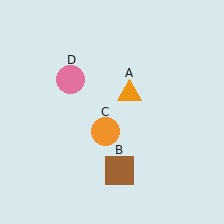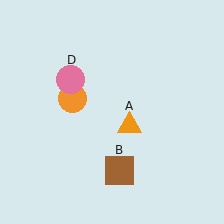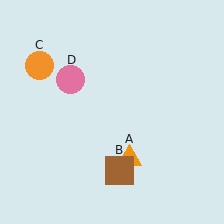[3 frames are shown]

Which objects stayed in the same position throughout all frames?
Brown square (object B) and pink circle (object D) remained stationary.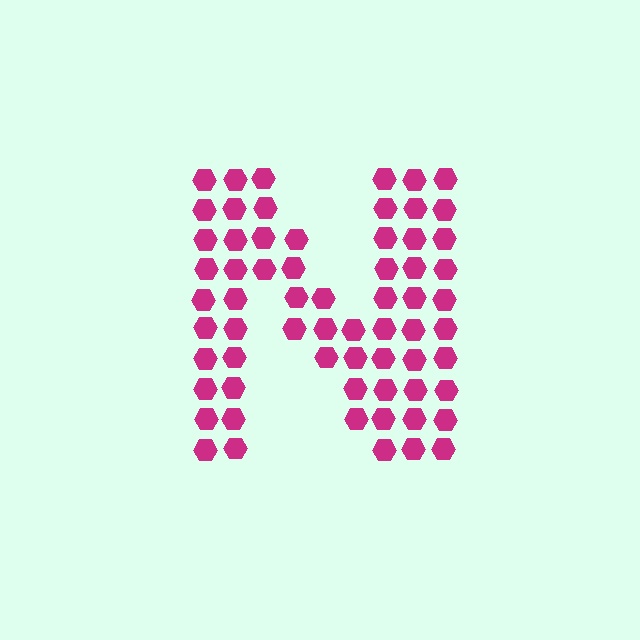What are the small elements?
The small elements are hexagons.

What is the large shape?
The large shape is the letter N.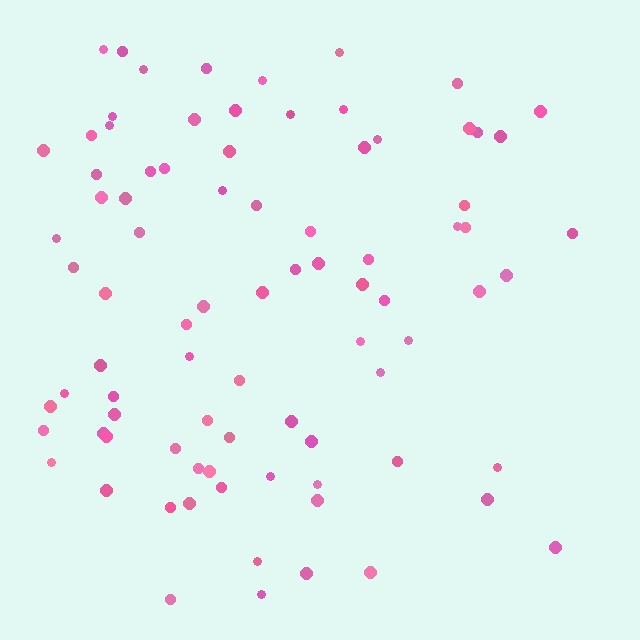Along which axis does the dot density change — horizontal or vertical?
Horizontal.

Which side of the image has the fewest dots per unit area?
The right.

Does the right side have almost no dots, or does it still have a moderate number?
Still a moderate number, just noticeably fewer than the left.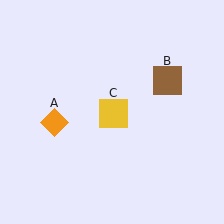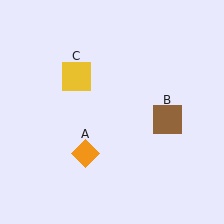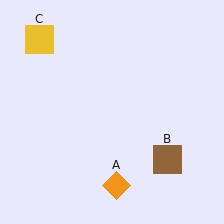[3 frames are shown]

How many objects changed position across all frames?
3 objects changed position: orange diamond (object A), brown square (object B), yellow square (object C).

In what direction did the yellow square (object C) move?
The yellow square (object C) moved up and to the left.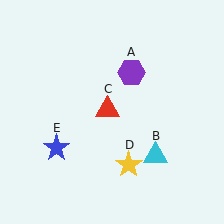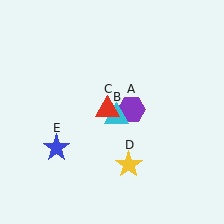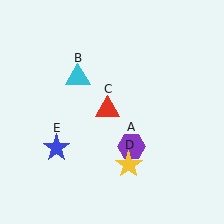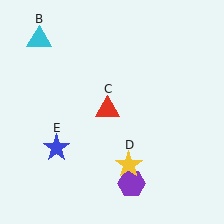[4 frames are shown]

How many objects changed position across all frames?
2 objects changed position: purple hexagon (object A), cyan triangle (object B).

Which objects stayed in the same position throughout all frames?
Red triangle (object C) and yellow star (object D) and blue star (object E) remained stationary.